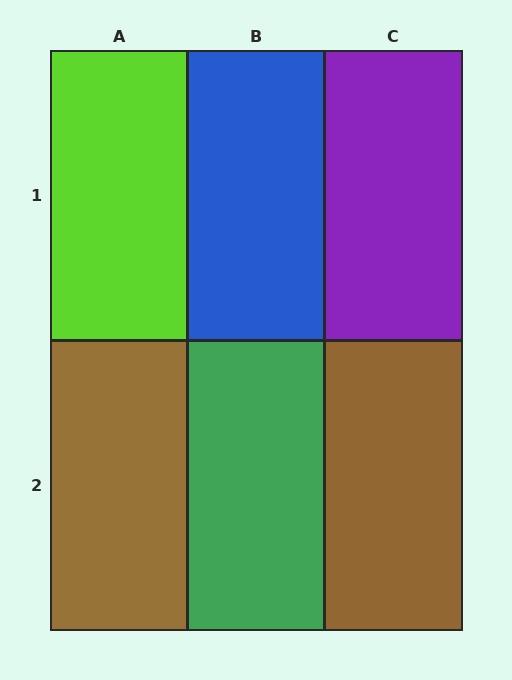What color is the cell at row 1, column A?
Lime.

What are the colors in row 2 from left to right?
Brown, green, brown.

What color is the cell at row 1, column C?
Purple.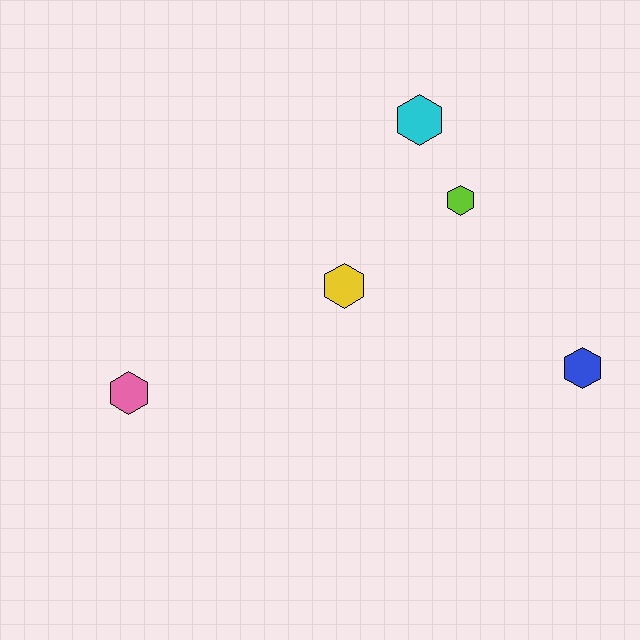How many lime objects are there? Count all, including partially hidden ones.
There is 1 lime object.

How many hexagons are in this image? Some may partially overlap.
There are 5 hexagons.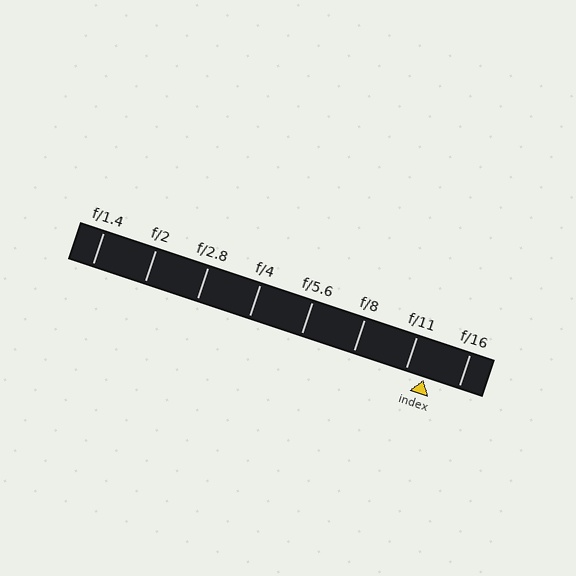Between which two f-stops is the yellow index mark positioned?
The index mark is between f/11 and f/16.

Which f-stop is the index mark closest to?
The index mark is closest to f/11.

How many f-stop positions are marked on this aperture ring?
There are 8 f-stop positions marked.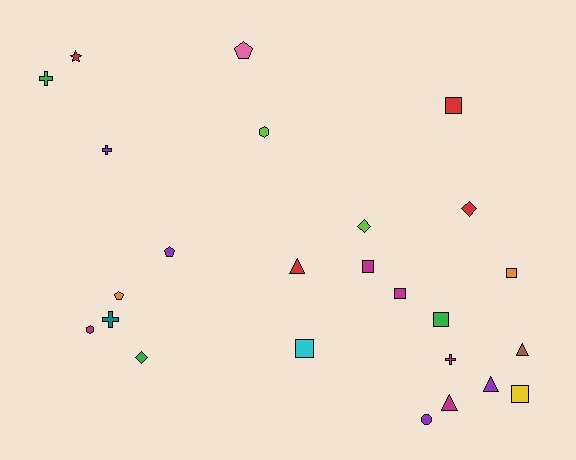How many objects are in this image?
There are 25 objects.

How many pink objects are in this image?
There is 1 pink object.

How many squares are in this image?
There are 7 squares.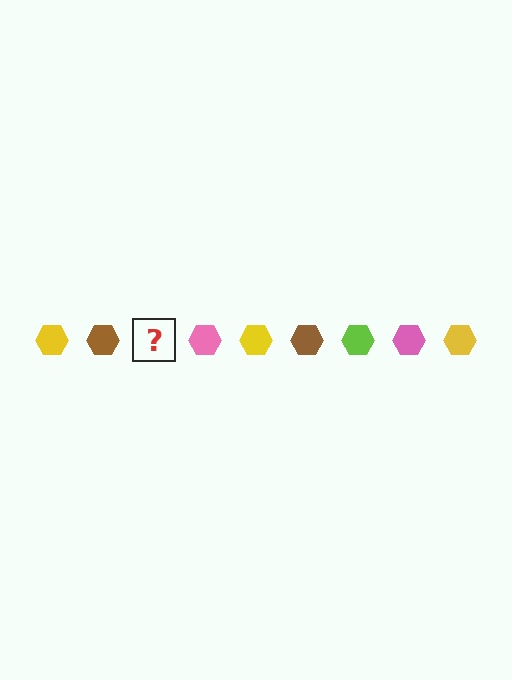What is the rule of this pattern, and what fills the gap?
The rule is that the pattern cycles through yellow, brown, lime, pink hexagons. The gap should be filled with a lime hexagon.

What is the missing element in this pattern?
The missing element is a lime hexagon.